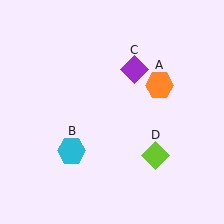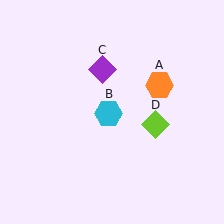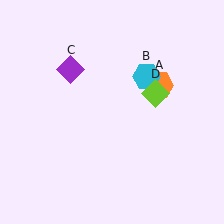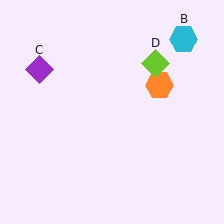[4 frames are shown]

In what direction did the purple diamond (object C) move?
The purple diamond (object C) moved left.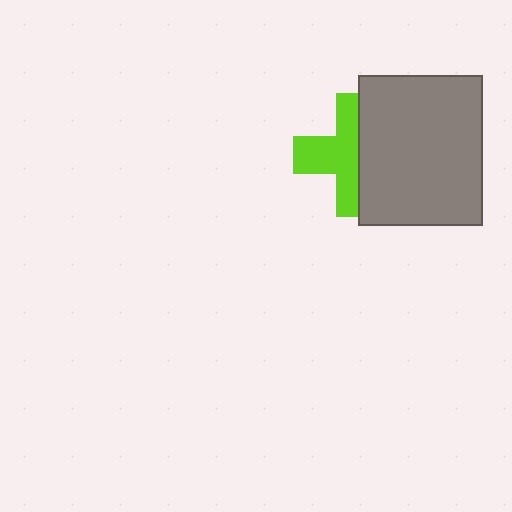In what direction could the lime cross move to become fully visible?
The lime cross could move left. That would shift it out from behind the gray rectangle entirely.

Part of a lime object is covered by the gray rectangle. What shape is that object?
It is a cross.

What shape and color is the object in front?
The object in front is a gray rectangle.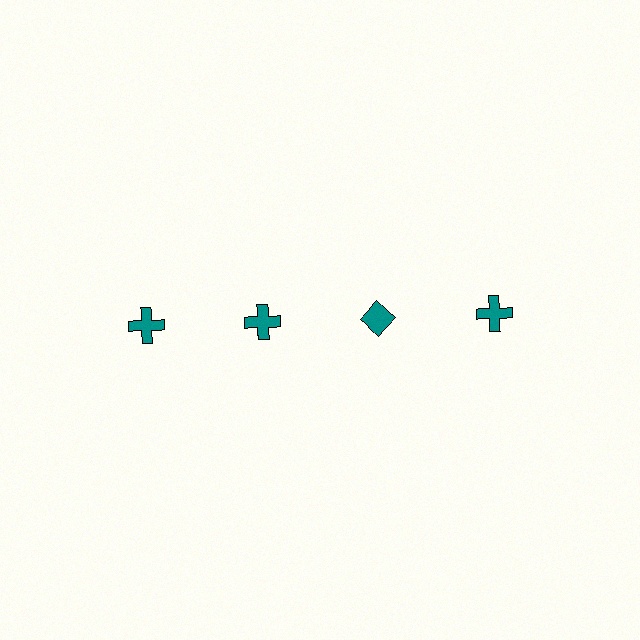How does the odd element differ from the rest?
It has a different shape: diamond instead of cross.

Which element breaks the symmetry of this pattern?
The teal diamond in the top row, center column breaks the symmetry. All other shapes are teal crosses.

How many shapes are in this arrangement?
There are 4 shapes arranged in a grid pattern.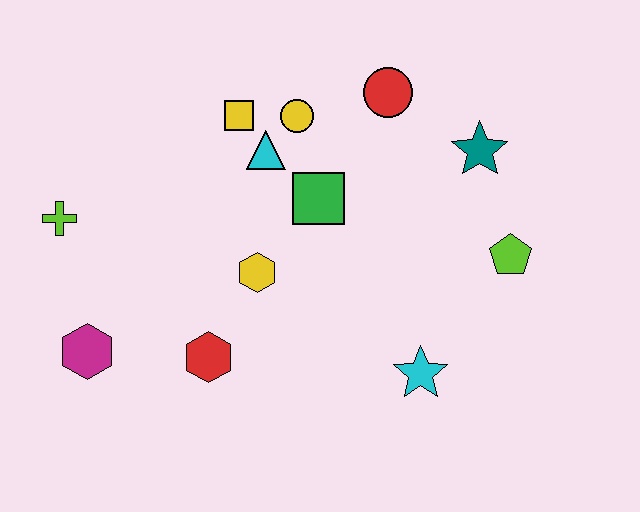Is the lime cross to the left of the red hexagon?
Yes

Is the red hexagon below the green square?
Yes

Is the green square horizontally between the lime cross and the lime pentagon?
Yes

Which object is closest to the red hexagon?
The yellow hexagon is closest to the red hexagon.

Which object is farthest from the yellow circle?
The magenta hexagon is farthest from the yellow circle.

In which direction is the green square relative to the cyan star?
The green square is above the cyan star.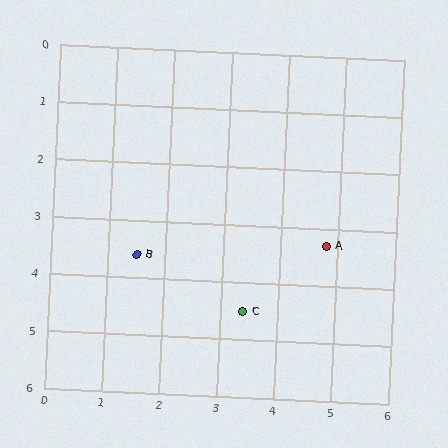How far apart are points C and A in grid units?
Points C and A are about 1.8 grid units apart.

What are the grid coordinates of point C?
Point C is at approximately (3.4, 4.5).